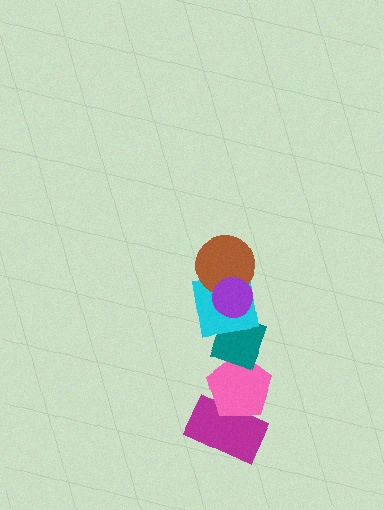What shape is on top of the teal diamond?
The cyan square is on top of the teal diamond.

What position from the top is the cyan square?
The cyan square is 3rd from the top.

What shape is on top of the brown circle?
The purple circle is on top of the brown circle.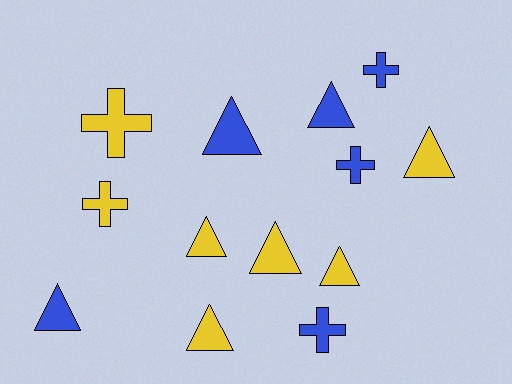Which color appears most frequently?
Yellow, with 7 objects.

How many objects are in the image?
There are 13 objects.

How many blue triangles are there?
There are 3 blue triangles.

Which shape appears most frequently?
Triangle, with 8 objects.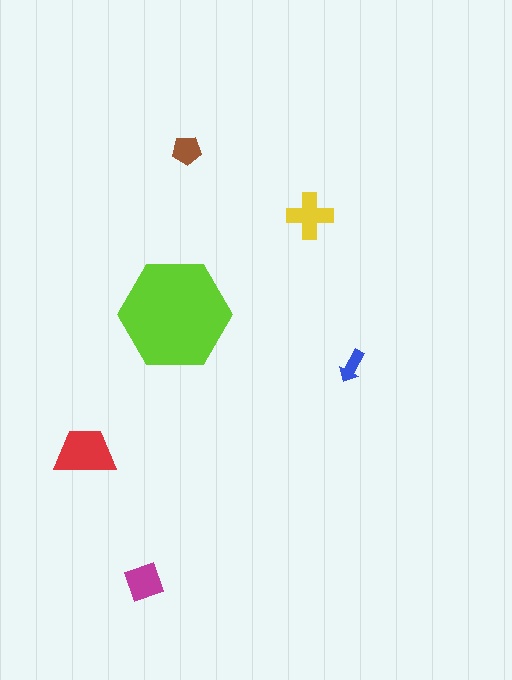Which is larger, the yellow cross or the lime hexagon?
The lime hexagon.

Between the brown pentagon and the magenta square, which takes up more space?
The magenta square.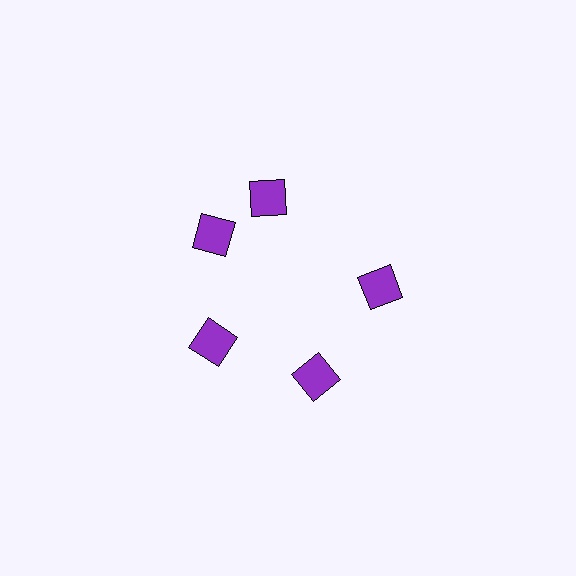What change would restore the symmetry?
The symmetry would be restored by rotating it back into even spacing with its neighbors so that all 5 squares sit at equal angles and equal distance from the center.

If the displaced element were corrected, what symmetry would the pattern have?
It would have 5-fold rotational symmetry — the pattern would map onto itself every 72 degrees.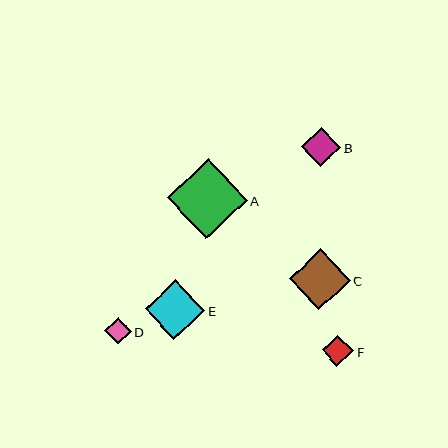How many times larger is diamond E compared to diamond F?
Diamond E is approximately 1.9 times the size of diamond F.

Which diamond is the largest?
Diamond A is the largest with a size of approximately 80 pixels.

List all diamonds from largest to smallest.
From largest to smallest: A, C, E, B, F, D.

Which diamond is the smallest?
Diamond D is the smallest with a size of approximately 26 pixels.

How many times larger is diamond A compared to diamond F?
Diamond A is approximately 2.5 times the size of diamond F.